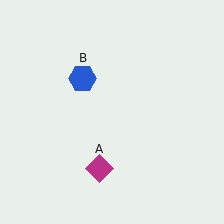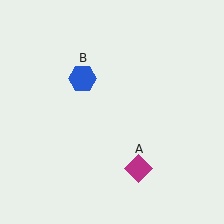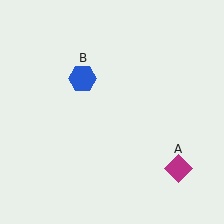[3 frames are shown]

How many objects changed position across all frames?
1 object changed position: magenta diamond (object A).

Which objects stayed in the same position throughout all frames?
Blue hexagon (object B) remained stationary.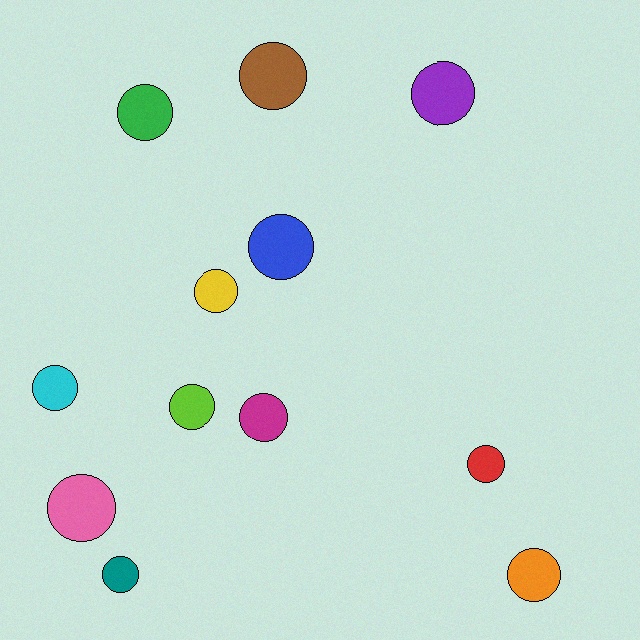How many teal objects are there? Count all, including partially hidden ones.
There is 1 teal object.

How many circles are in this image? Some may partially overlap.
There are 12 circles.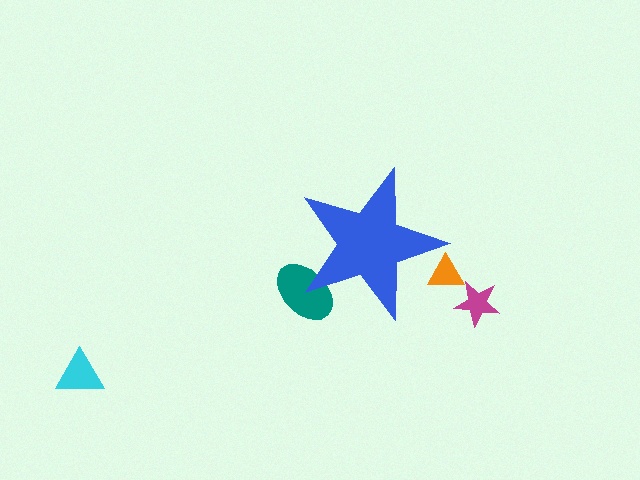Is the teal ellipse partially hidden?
Yes, the teal ellipse is partially hidden behind the blue star.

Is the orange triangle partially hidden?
Yes, the orange triangle is partially hidden behind the blue star.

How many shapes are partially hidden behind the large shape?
2 shapes are partially hidden.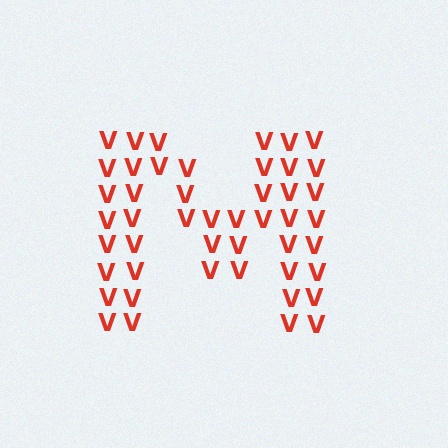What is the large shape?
The large shape is the letter M.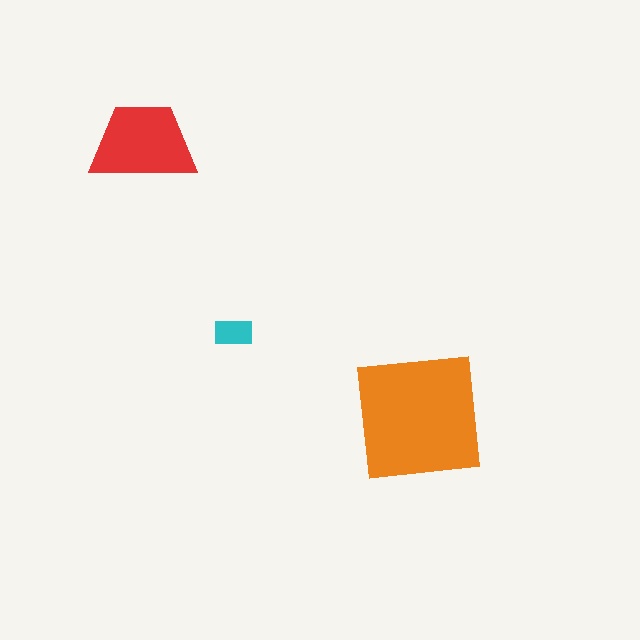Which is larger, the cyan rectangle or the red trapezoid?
The red trapezoid.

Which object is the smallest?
The cyan rectangle.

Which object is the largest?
The orange square.